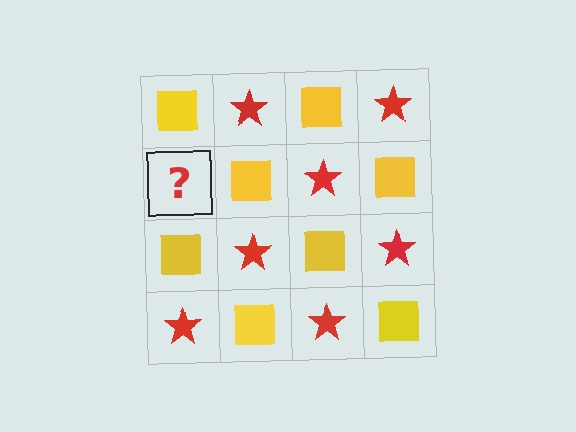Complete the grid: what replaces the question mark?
The question mark should be replaced with a red star.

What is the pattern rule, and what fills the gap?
The rule is that it alternates yellow square and red star in a checkerboard pattern. The gap should be filled with a red star.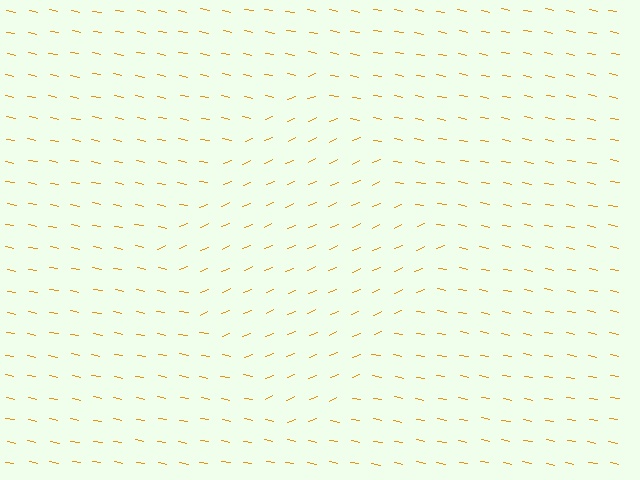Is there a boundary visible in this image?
Yes, there is a texture boundary formed by a change in line orientation.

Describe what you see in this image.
The image is filled with small orange line segments. A diamond region in the image has lines oriented differently from the surrounding lines, creating a visible texture boundary.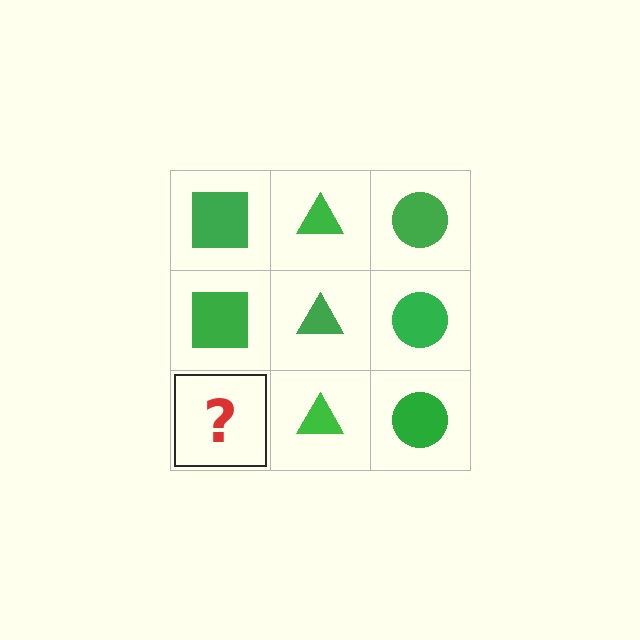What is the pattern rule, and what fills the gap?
The rule is that each column has a consistent shape. The gap should be filled with a green square.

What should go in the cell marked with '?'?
The missing cell should contain a green square.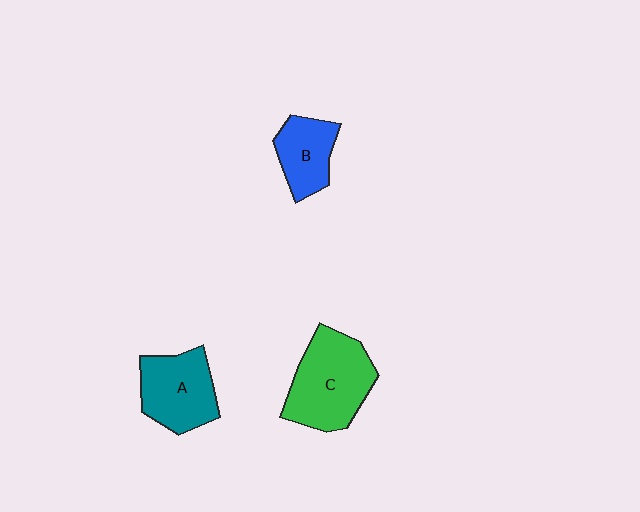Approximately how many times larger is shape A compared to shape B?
Approximately 1.4 times.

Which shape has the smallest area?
Shape B (blue).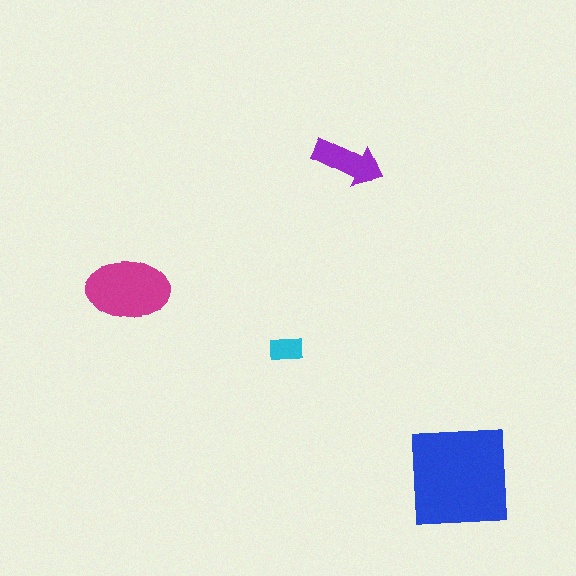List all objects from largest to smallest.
The blue square, the magenta ellipse, the purple arrow, the cyan rectangle.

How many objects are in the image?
There are 4 objects in the image.